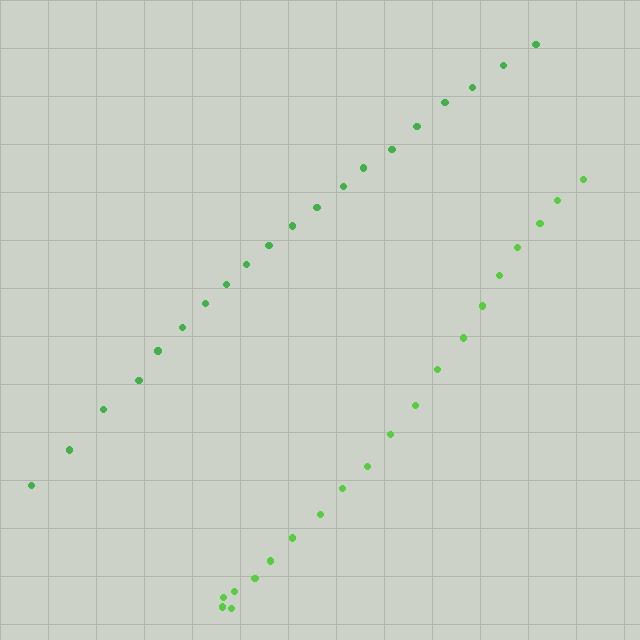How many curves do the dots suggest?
There are 2 distinct paths.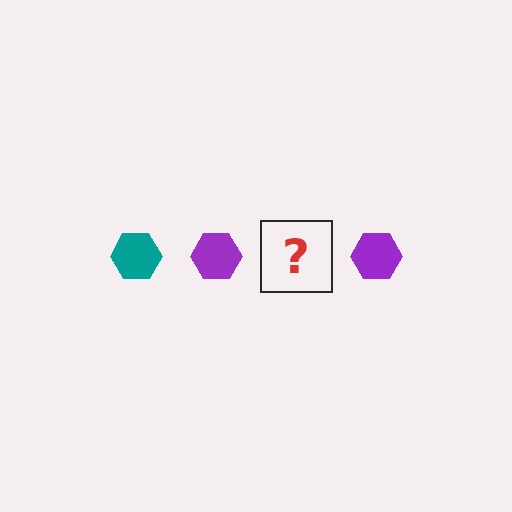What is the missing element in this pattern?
The missing element is a teal hexagon.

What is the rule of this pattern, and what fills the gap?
The rule is that the pattern cycles through teal, purple hexagons. The gap should be filled with a teal hexagon.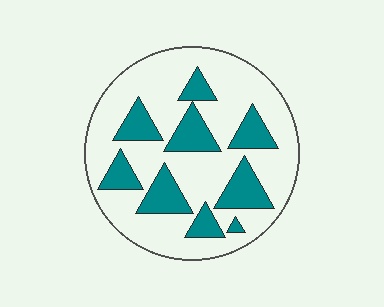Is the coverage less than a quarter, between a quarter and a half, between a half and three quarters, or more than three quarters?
Between a quarter and a half.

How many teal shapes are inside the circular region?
9.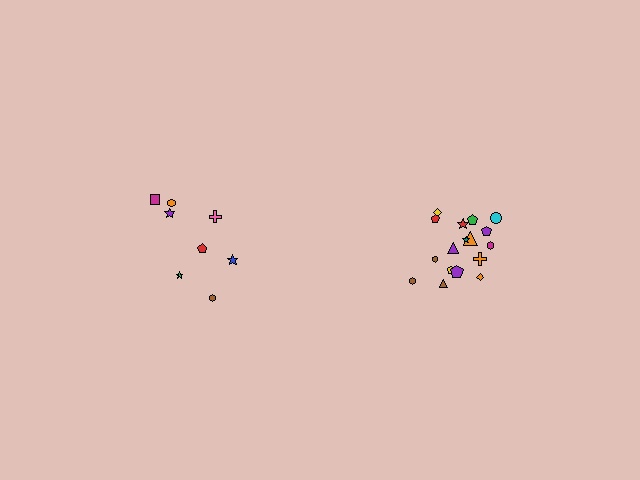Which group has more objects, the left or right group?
The right group.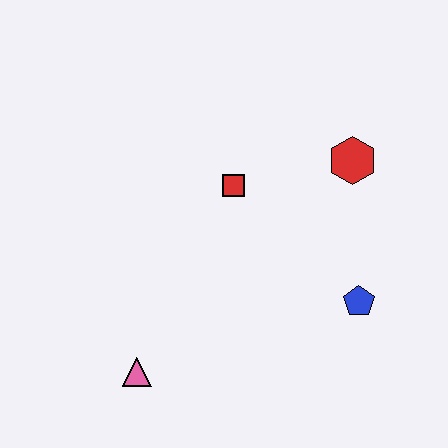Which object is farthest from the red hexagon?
The pink triangle is farthest from the red hexagon.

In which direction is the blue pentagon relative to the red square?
The blue pentagon is to the right of the red square.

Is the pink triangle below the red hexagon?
Yes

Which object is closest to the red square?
The red hexagon is closest to the red square.